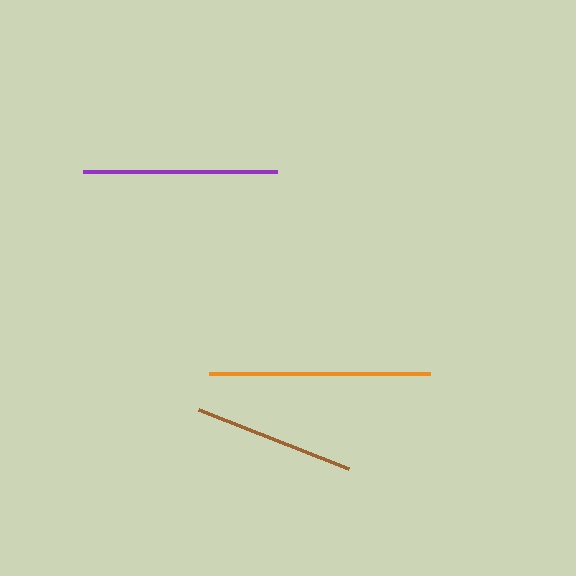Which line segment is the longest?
The orange line is the longest at approximately 221 pixels.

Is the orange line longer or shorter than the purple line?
The orange line is longer than the purple line.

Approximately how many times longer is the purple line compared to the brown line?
The purple line is approximately 1.2 times the length of the brown line.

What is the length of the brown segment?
The brown segment is approximately 162 pixels long.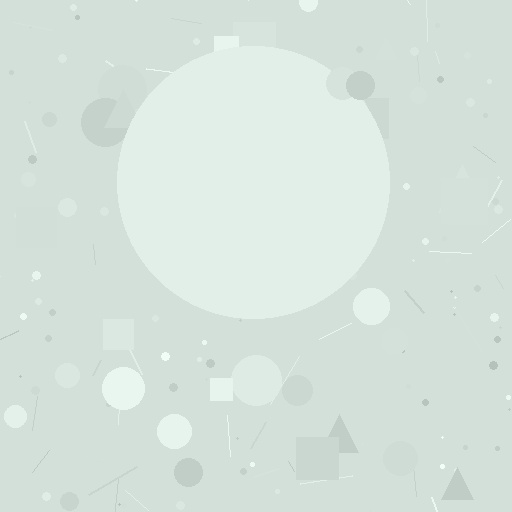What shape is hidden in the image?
A circle is hidden in the image.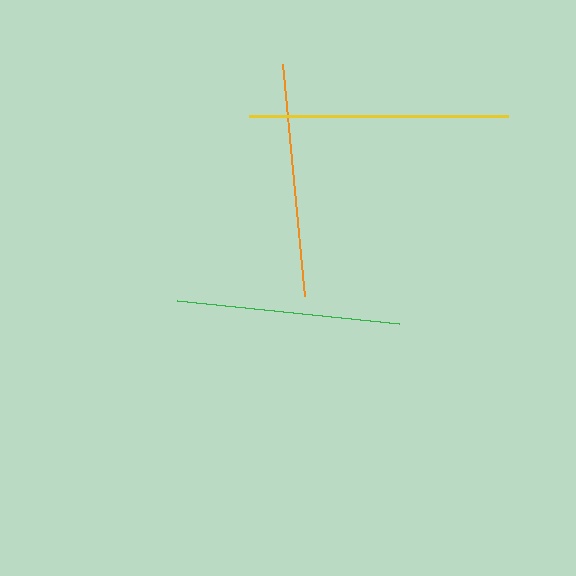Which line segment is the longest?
The yellow line is the longest at approximately 259 pixels.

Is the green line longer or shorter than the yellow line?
The yellow line is longer than the green line.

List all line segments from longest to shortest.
From longest to shortest: yellow, orange, green.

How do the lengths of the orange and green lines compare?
The orange and green lines are approximately the same length.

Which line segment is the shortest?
The green line is the shortest at approximately 223 pixels.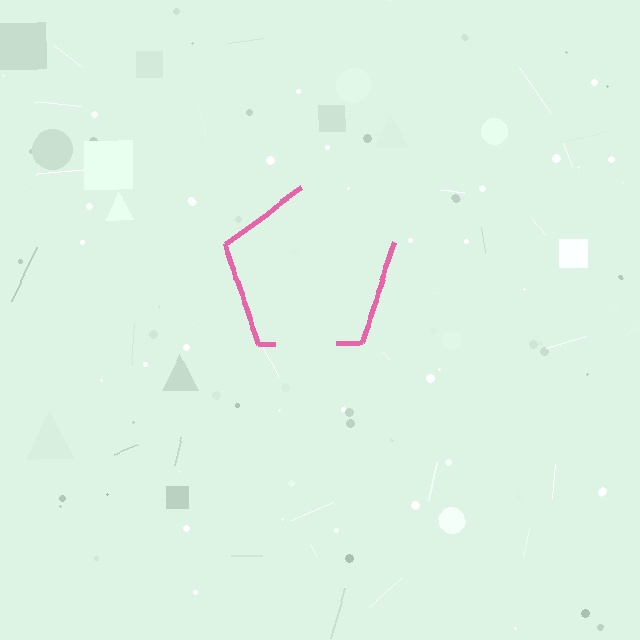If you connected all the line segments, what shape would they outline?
They would outline a pentagon.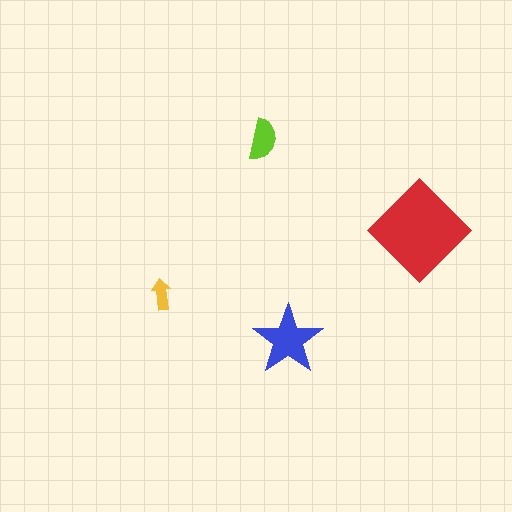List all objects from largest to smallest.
The red diamond, the blue star, the lime semicircle, the yellow arrow.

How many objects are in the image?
There are 4 objects in the image.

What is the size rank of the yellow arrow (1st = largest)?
4th.